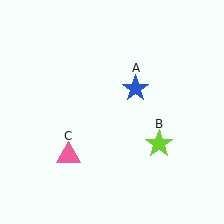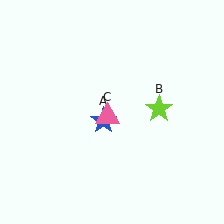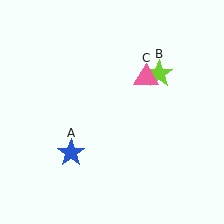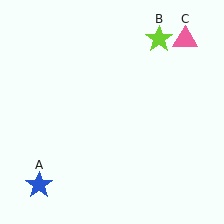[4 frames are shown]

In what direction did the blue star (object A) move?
The blue star (object A) moved down and to the left.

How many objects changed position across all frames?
3 objects changed position: blue star (object A), lime star (object B), pink triangle (object C).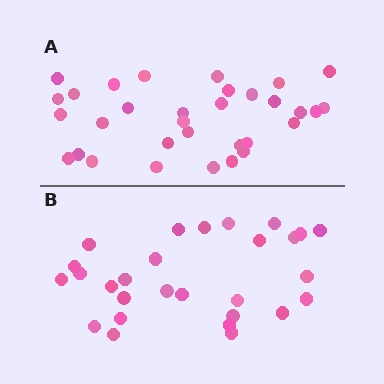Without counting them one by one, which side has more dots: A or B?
Region A (the top region) has more dots.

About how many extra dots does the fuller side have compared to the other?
Region A has about 4 more dots than region B.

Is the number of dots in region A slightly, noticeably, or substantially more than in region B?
Region A has only slightly more — the two regions are fairly close. The ratio is roughly 1.1 to 1.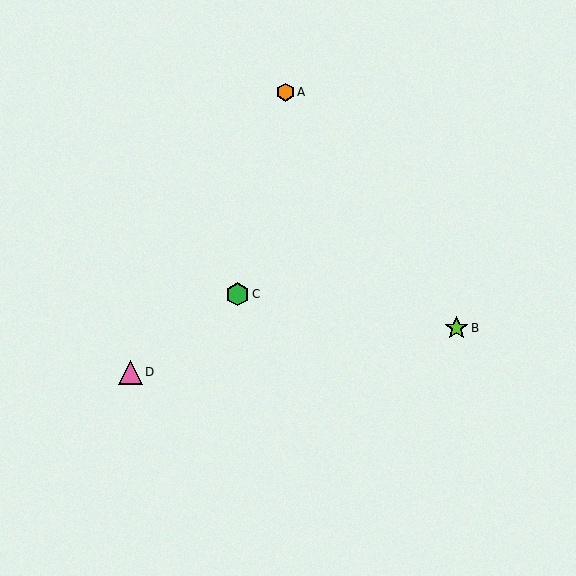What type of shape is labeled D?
Shape D is a pink triangle.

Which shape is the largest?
The pink triangle (labeled D) is the largest.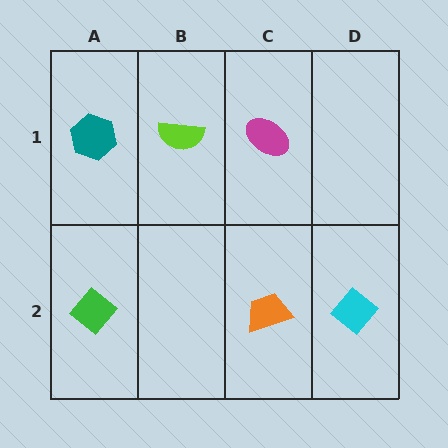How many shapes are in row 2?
3 shapes.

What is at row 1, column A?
A teal hexagon.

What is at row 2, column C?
An orange trapezoid.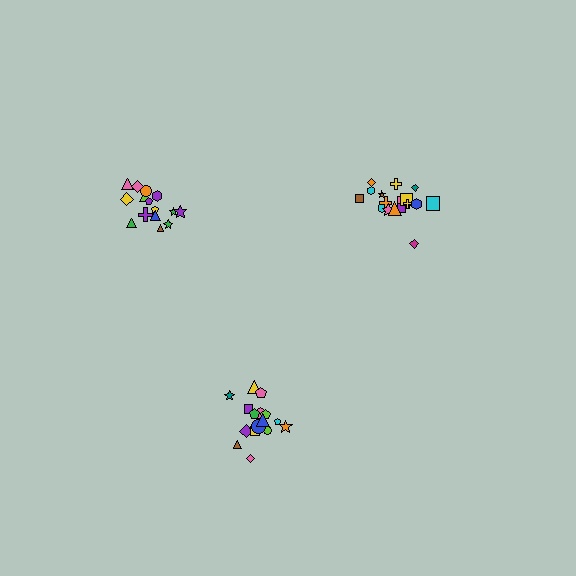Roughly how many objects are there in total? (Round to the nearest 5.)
Roughly 50 objects in total.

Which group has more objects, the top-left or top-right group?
The top-right group.